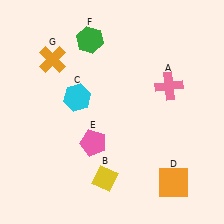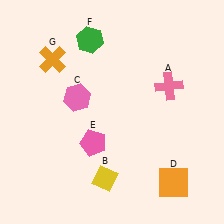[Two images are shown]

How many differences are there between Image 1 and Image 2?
There is 1 difference between the two images.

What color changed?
The hexagon (C) changed from cyan in Image 1 to pink in Image 2.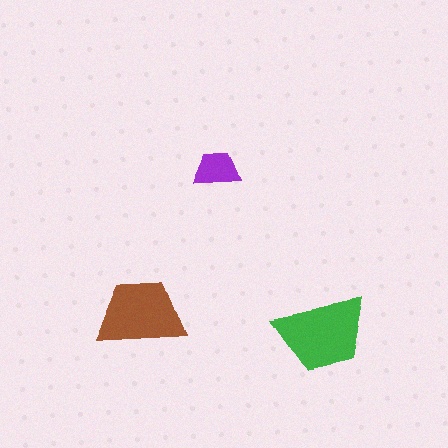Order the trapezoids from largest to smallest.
the green one, the brown one, the purple one.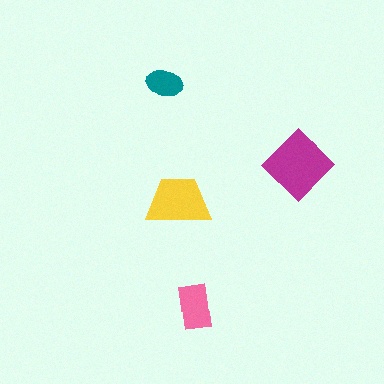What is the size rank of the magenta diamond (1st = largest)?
1st.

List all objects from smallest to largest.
The teal ellipse, the pink rectangle, the yellow trapezoid, the magenta diamond.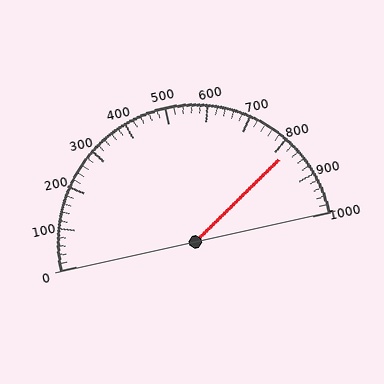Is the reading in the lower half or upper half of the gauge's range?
The reading is in the upper half of the range (0 to 1000).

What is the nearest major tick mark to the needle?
The nearest major tick mark is 800.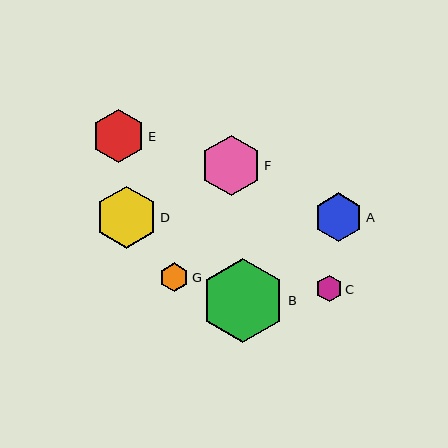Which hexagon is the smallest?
Hexagon C is the smallest with a size of approximately 27 pixels.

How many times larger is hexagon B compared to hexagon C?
Hexagon B is approximately 3.2 times the size of hexagon C.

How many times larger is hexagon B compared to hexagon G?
Hexagon B is approximately 2.9 times the size of hexagon G.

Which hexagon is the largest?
Hexagon B is the largest with a size of approximately 84 pixels.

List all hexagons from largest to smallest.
From largest to smallest: B, D, F, E, A, G, C.